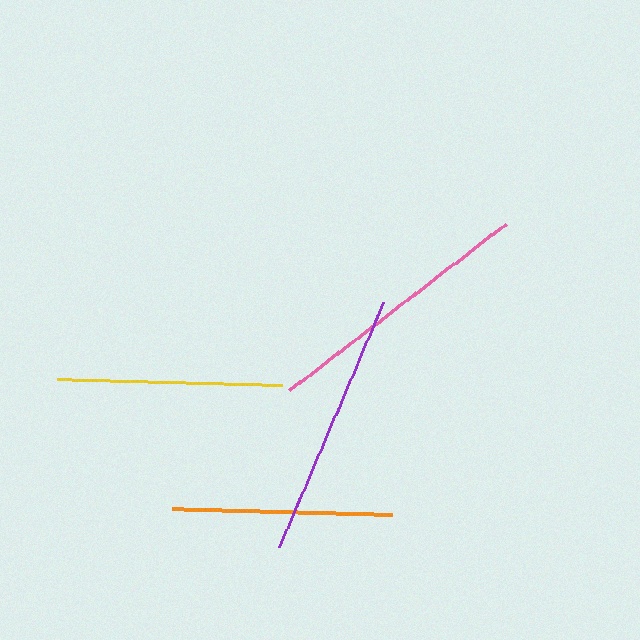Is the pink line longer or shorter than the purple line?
The pink line is longer than the purple line.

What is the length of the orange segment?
The orange segment is approximately 219 pixels long.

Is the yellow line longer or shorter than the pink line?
The pink line is longer than the yellow line.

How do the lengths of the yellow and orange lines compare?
The yellow and orange lines are approximately the same length.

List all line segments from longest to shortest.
From longest to shortest: pink, purple, yellow, orange.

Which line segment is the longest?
The pink line is the longest at approximately 273 pixels.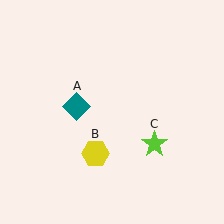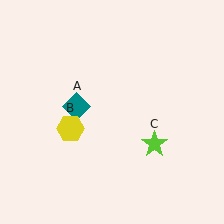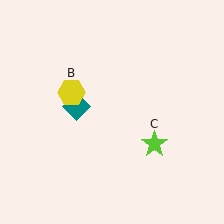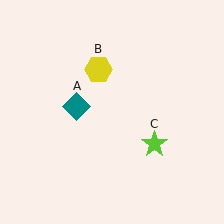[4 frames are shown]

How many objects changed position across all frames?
1 object changed position: yellow hexagon (object B).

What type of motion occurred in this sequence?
The yellow hexagon (object B) rotated clockwise around the center of the scene.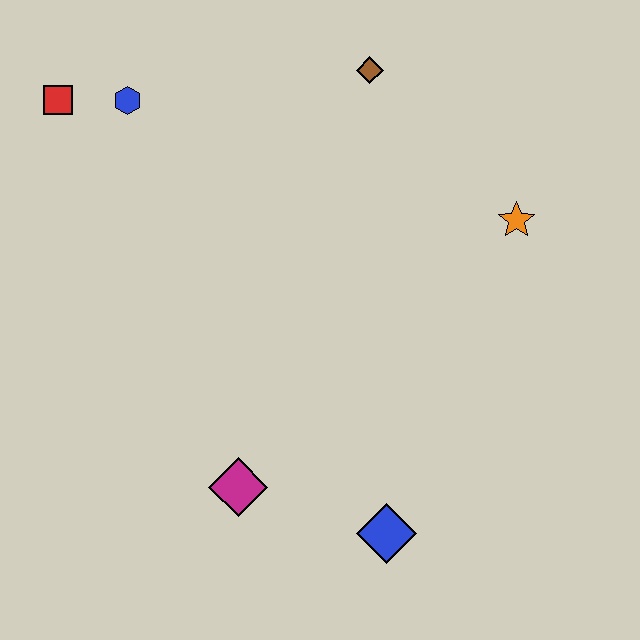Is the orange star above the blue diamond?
Yes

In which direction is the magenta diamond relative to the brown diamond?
The magenta diamond is below the brown diamond.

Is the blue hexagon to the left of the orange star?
Yes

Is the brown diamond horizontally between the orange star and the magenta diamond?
Yes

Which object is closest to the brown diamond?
The orange star is closest to the brown diamond.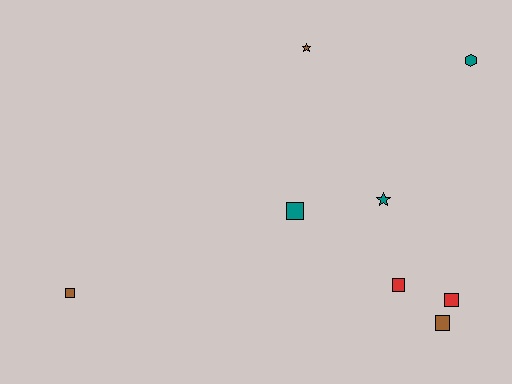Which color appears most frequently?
Teal, with 3 objects.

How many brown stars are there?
There is 1 brown star.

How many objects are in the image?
There are 8 objects.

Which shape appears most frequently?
Square, with 5 objects.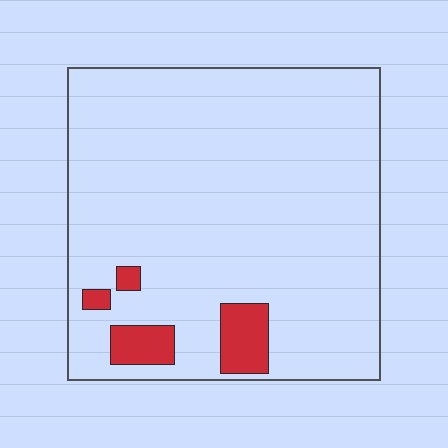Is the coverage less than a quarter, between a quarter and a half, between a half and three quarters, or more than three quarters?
Less than a quarter.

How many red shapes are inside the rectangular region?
4.